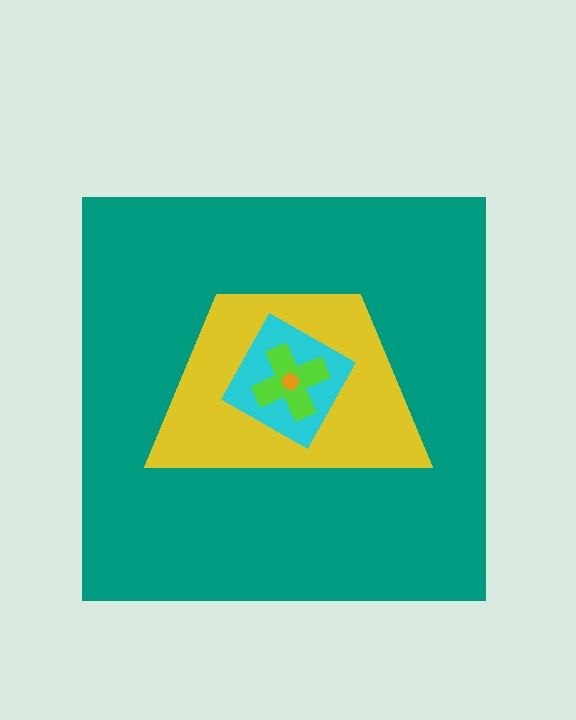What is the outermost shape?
The teal square.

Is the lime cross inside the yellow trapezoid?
Yes.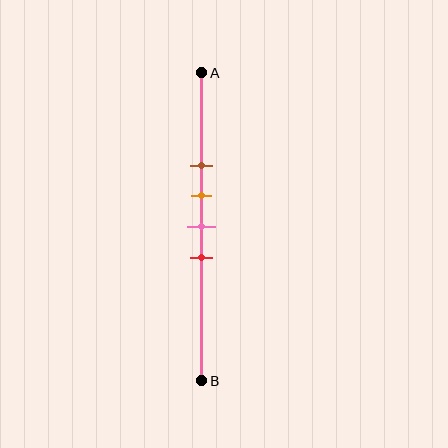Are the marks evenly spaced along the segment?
Yes, the marks are approximately evenly spaced.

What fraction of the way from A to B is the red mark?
The red mark is approximately 60% (0.6) of the way from A to B.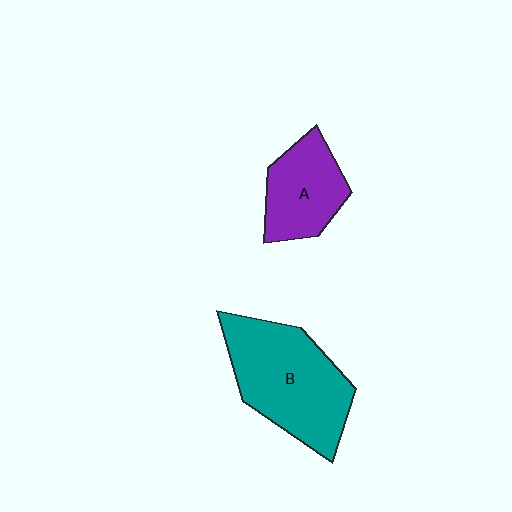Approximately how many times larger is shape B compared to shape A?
Approximately 1.7 times.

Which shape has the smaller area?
Shape A (purple).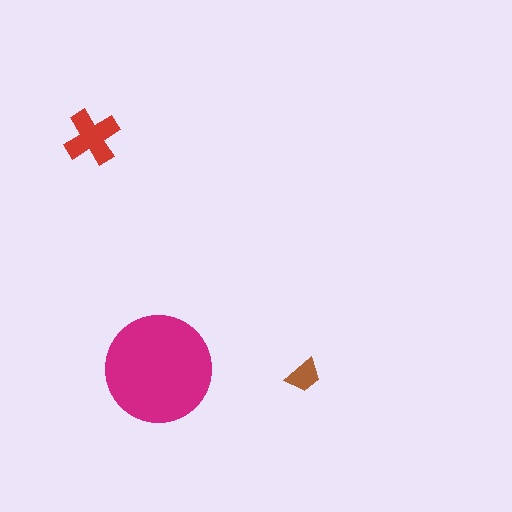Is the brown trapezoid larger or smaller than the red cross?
Smaller.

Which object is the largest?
The magenta circle.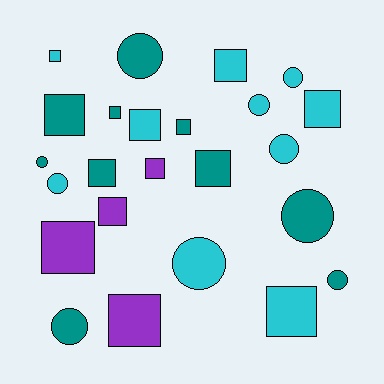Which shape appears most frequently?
Square, with 14 objects.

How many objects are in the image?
There are 24 objects.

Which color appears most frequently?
Cyan, with 10 objects.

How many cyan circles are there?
There are 5 cyan circles.